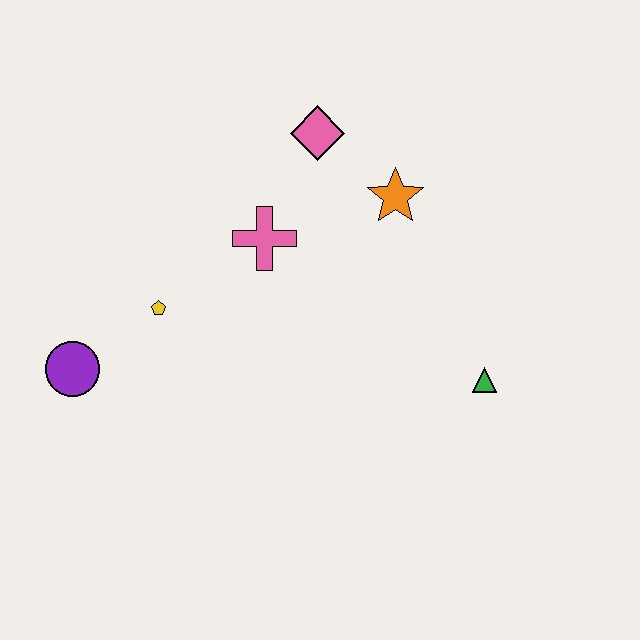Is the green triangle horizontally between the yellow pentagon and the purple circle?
No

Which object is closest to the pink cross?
The pink diamond is closest to the pink cross.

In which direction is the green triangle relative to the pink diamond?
The green triangle is below the pink diamond.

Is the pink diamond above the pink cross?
Yes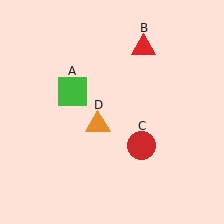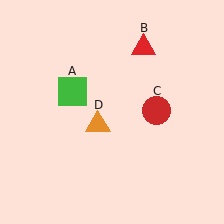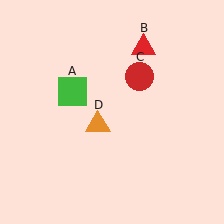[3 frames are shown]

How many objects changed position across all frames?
1 object changed position: red circle (object C).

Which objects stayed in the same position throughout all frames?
Green square (object A) and red triangle (object B) and orange triangle (object D) remained stationary.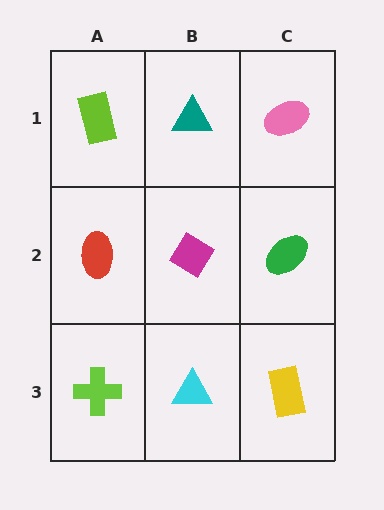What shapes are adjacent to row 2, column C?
A pink ellipse (row 1, column C), a yellow rectangle (row 3, column C), a magenta diamond (row 2, column B).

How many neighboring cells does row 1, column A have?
2.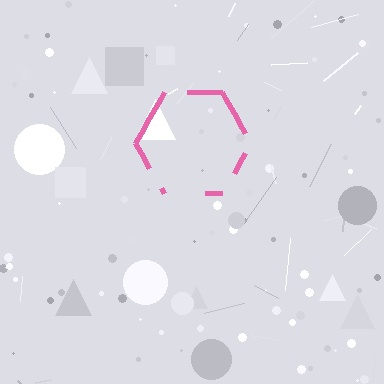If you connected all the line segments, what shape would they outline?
They would outline a hexagon.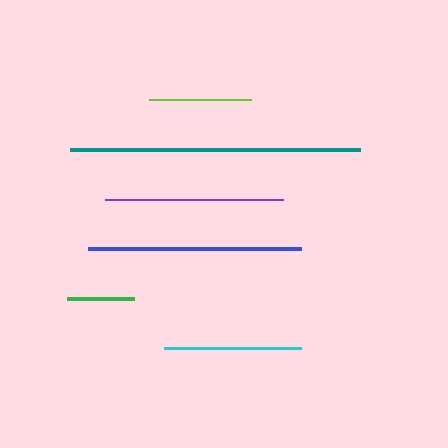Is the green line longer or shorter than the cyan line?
The cyan line is longer than the green line.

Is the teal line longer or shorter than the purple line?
The teal line is longer than the purple line.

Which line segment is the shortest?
The green line is the shortest at approximately 67 pixels.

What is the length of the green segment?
The green segment is approximately 67 pixels long.